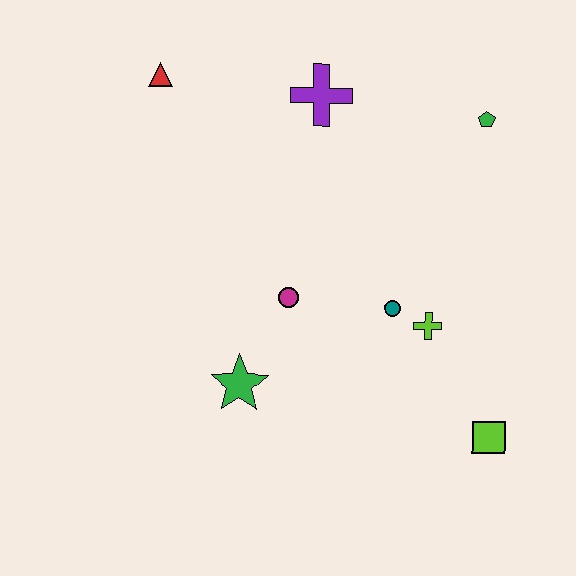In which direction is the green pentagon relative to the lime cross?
The green pentagon is above the lime cross.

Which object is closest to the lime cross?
The teal circle is closest to the lime cross.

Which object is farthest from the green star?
The green pentagon is farthest from the green star.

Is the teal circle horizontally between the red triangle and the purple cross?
No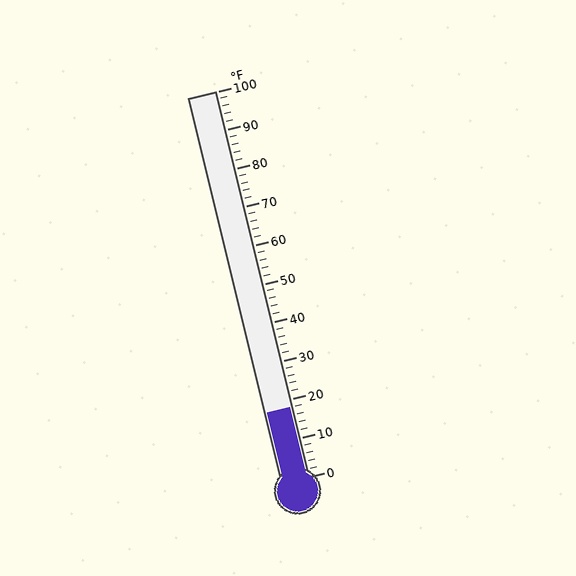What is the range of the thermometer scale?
The thermometer scale ranges from 0°F to 100°F.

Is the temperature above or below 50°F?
The temperature is below 50°F.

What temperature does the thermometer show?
The thermometer shows approximately 18°F.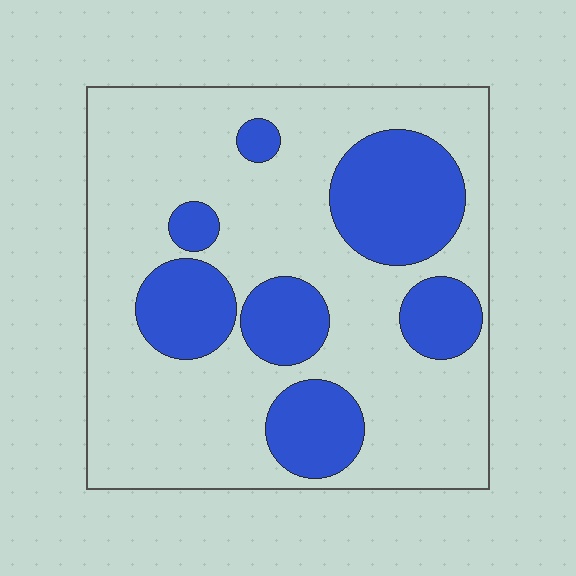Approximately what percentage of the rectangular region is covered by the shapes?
Approximately 30%.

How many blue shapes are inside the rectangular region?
7.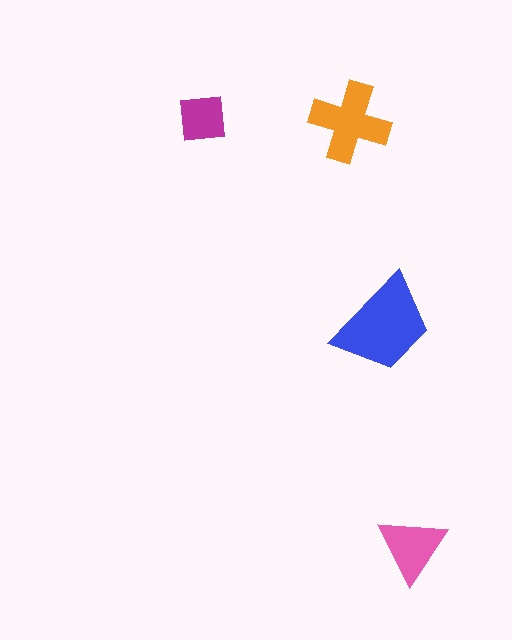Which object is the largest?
The blue trapezoid.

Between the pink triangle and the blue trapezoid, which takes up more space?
The blue trapezoid.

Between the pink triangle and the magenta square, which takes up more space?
The pink triangle.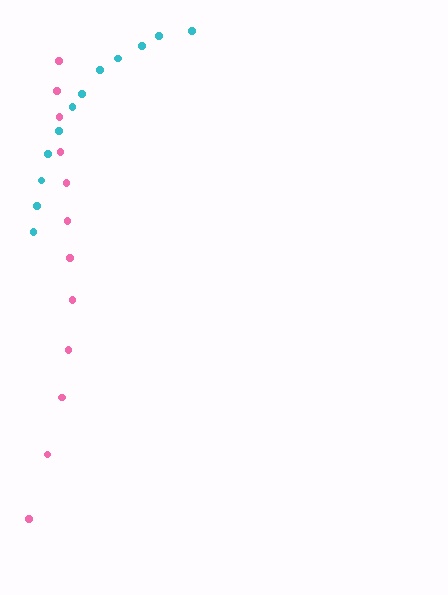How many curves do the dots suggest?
There are 2 distinct paths.